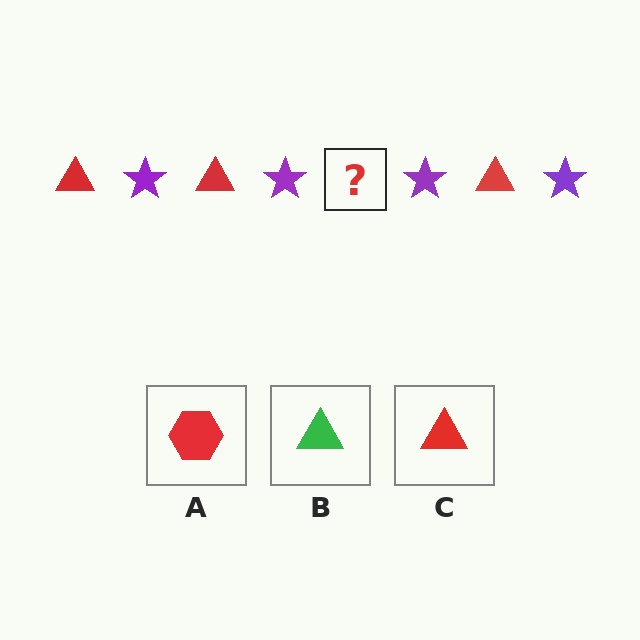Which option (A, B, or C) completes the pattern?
C.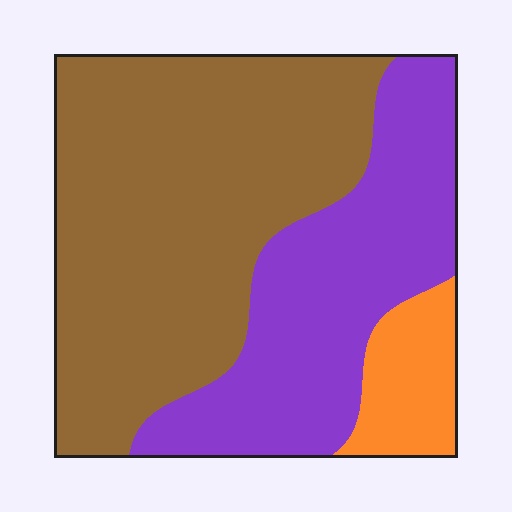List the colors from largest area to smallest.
From largest to smallest: brown, purple, orange.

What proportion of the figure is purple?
Purple covers about 35% of the figure.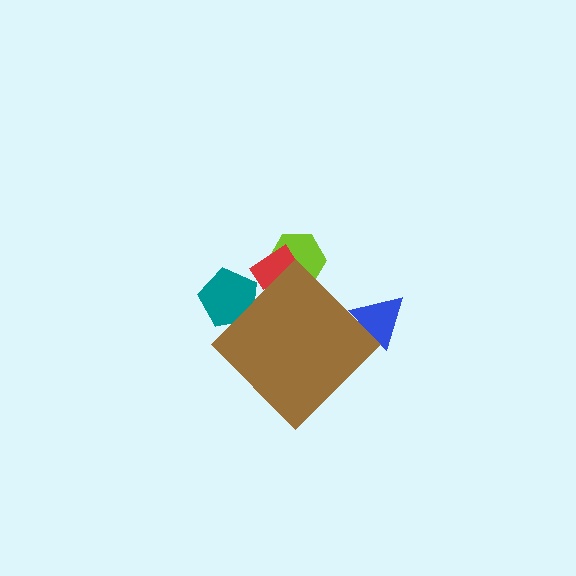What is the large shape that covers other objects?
A brown diamond.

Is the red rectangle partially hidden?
Yes, the red rectangle is partially hidden behind the brown diamond.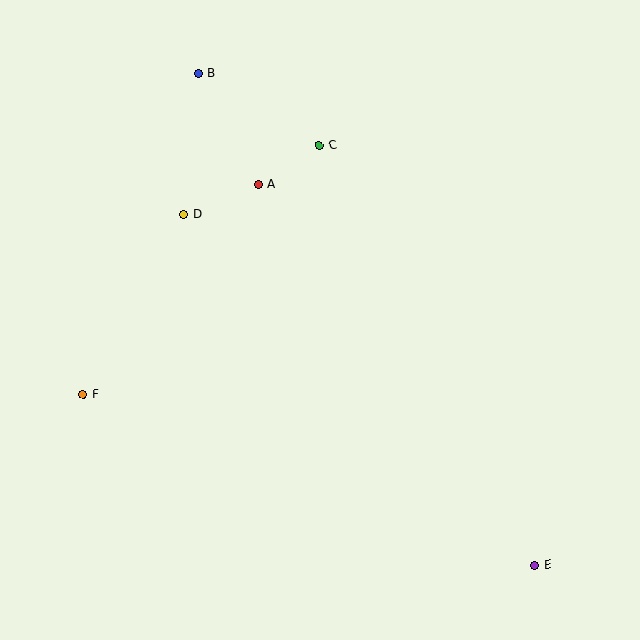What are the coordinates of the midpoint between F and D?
The midpoint between F and D is at (133, 304).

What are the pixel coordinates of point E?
Point E is at (535, 565).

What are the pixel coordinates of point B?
Point B is at (199, 74).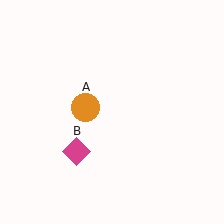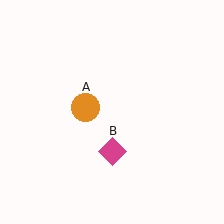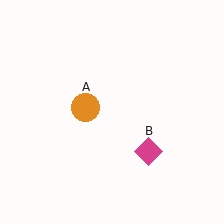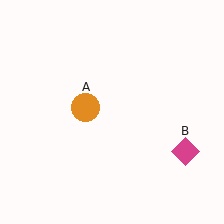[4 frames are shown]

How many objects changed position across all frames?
1 object changed position: magenta diamond (object B).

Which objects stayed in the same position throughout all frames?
Orange circle (object A) remained stationary.